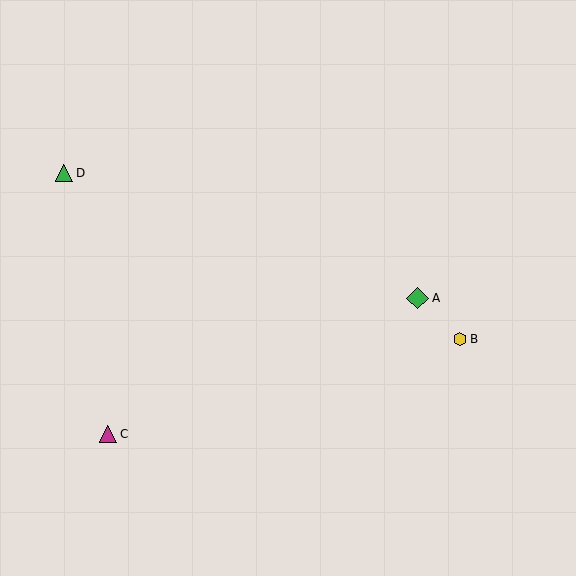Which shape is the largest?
The green diamond (labeled A) is the largest.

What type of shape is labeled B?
Shape B is a yellow hexagon.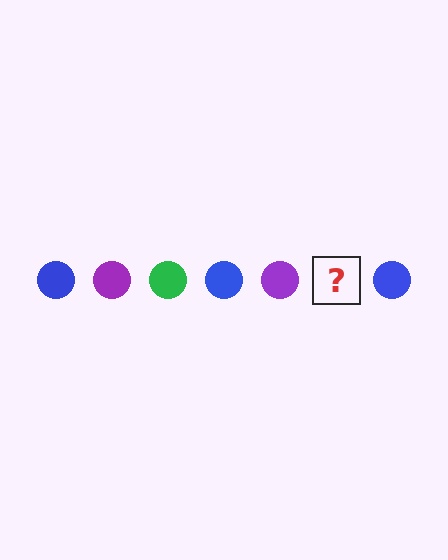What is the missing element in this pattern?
The missing element is a green circle.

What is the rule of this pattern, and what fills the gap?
The rule is that the pattern cycles through blue, purple, green circles. The gap should be filled with a green circle.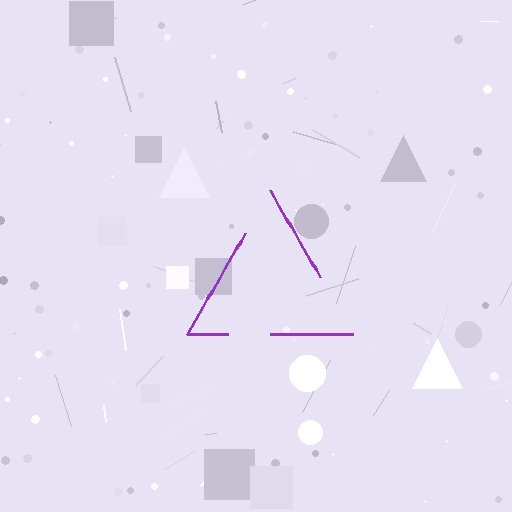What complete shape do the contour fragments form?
The contour fragments form a triangle.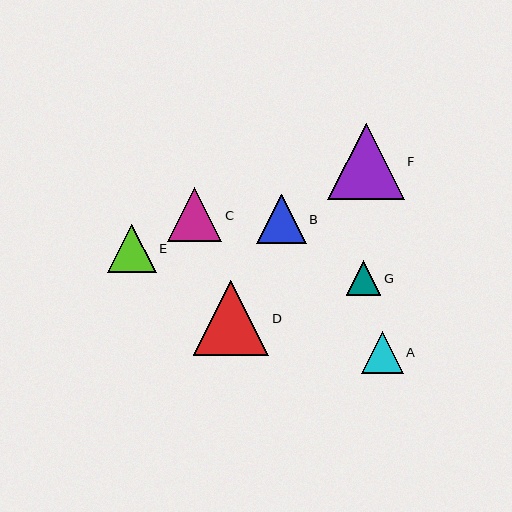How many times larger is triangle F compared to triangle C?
Triangle F is approximately 1.4 times the size of triangle C.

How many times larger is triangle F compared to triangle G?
Triangle F is approximately 2.2 times the size of triangle G.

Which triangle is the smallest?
Triangle G is the smallest with a size of approximately 35 pixels.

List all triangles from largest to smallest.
From largest to smallest: F, D, C, B, E, A, G.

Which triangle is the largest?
Triangle F is the largest with a size of approximately 76 pixels.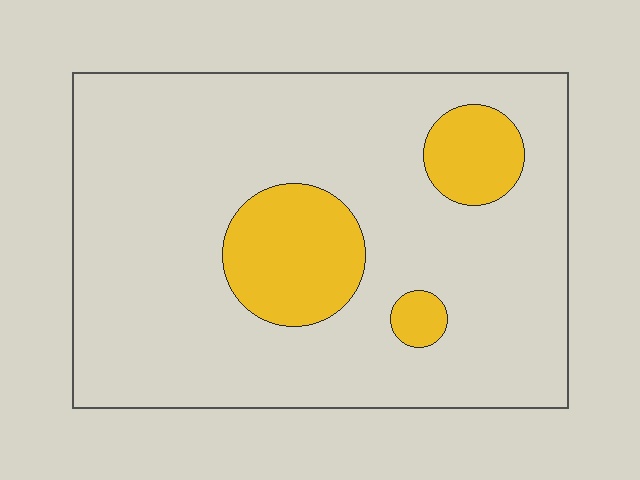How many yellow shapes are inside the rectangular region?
3.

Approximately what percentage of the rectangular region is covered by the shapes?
Approximately 15%.